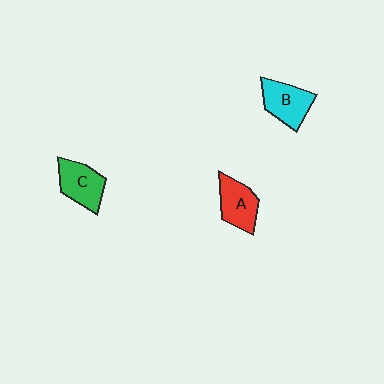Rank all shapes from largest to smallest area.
From largest to smallest: B (cyan), C (green), A (red).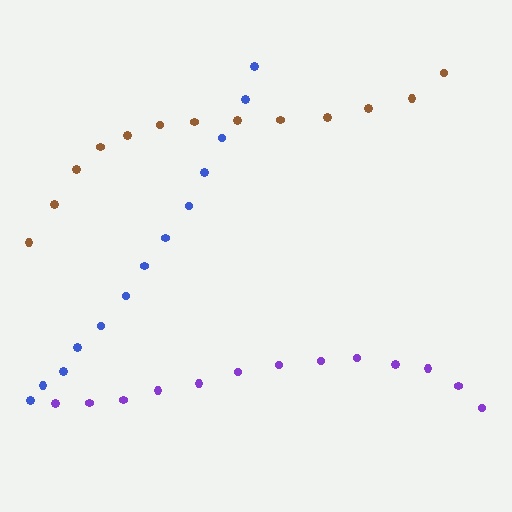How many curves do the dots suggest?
There are 3 distinct paths.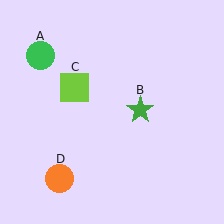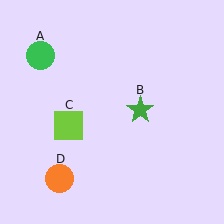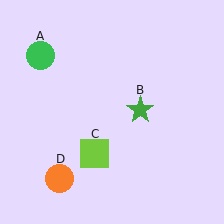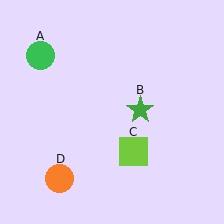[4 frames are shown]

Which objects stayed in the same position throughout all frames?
Green circle (object A) and green star (object B) and orange circle (object D) remained stationary.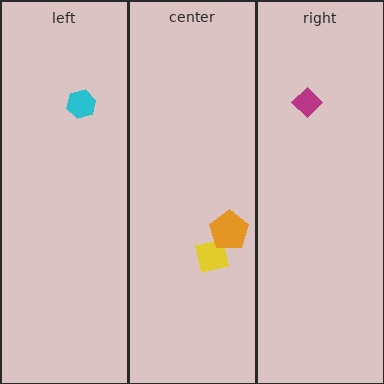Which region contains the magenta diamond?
The right region.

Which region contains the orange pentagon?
The center region.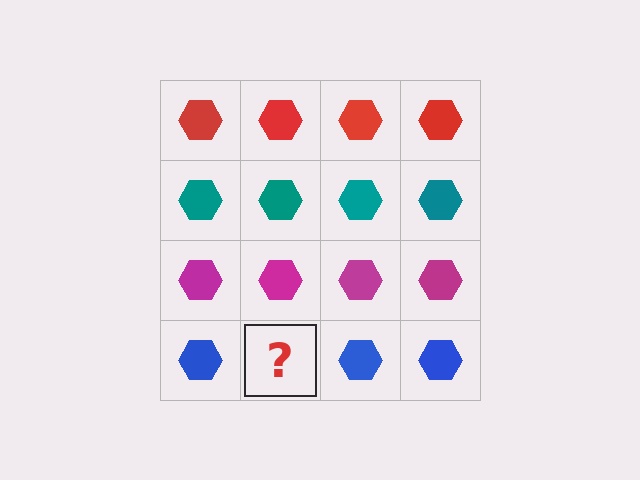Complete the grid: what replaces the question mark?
The question mark should be replaced with a blue hexagon.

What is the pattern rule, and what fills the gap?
The rule is that each row has a consistent color. The gap should be filled with a blue hexagon.